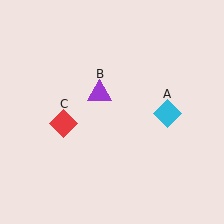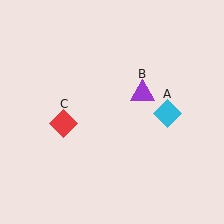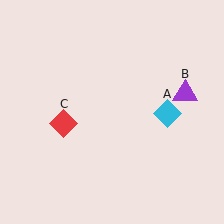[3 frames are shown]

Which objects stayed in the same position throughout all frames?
Cyan diamond (object A) and red diamond (object C) remained stationary.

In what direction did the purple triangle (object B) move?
The purple triangle (object B) moved right.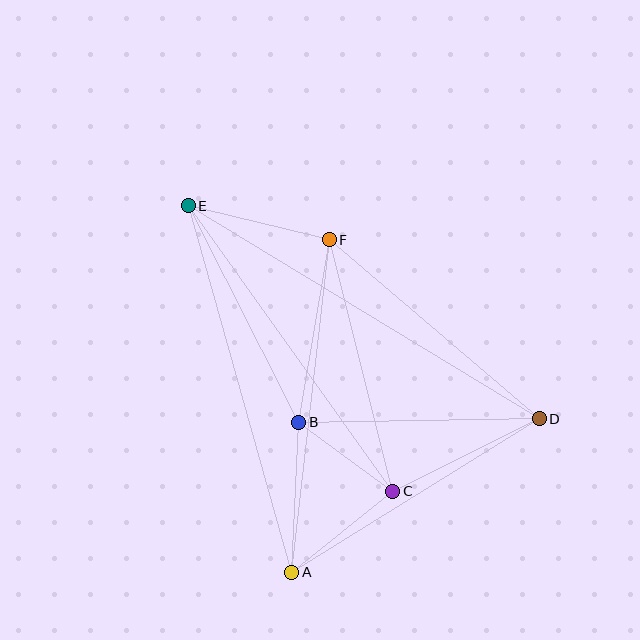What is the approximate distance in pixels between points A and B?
The distance between A and B is approximately 150 pixels.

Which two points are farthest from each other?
Points D and E are farthest from each other.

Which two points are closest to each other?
Points B and C are closest to each other.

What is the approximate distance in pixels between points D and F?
The distance between D and F is approximately 276 pixels.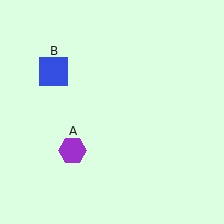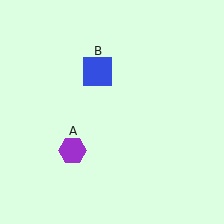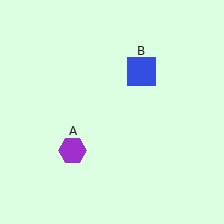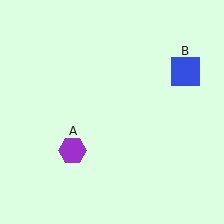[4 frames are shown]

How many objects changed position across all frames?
1 object changed position: blue square (object B).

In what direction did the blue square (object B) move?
The blue square (object B) moved right.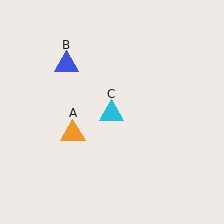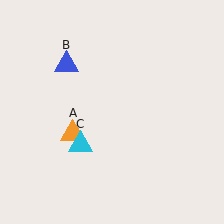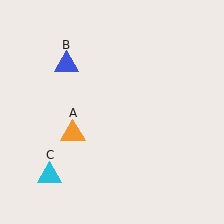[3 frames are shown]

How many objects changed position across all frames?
1 object changed position: cyan triangle (object C).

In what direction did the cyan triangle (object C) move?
The cyan triangle (object C) moved down and to the left.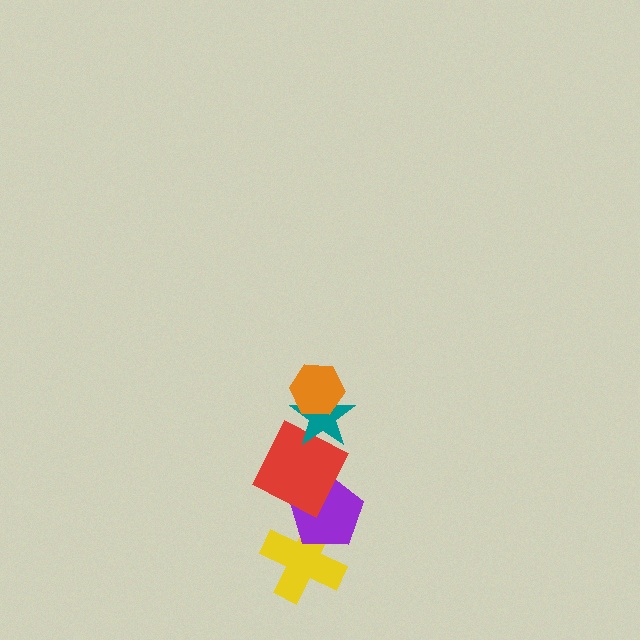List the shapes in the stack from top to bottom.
From top to bottom: the orange hexagon, the teal star, the red square, the purple pentagon, the yellow cross.